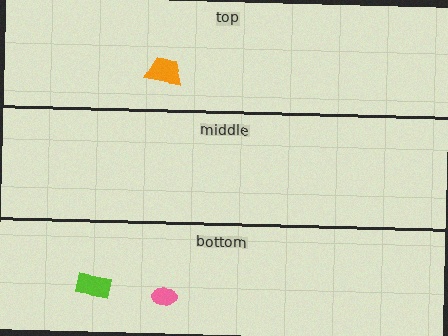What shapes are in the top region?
The orange trapezoid.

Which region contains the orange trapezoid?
The top region.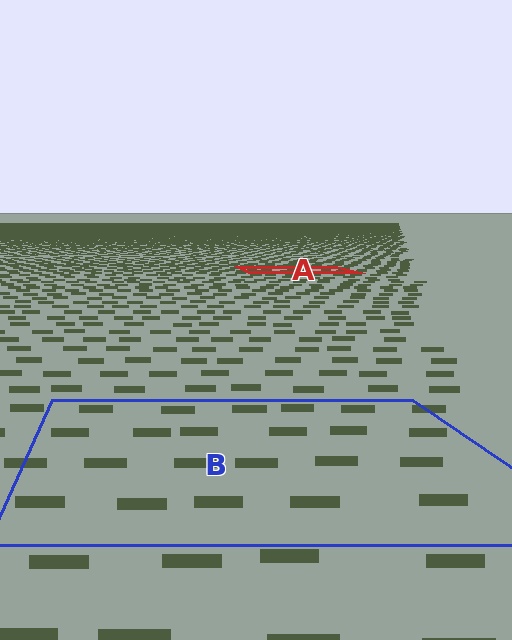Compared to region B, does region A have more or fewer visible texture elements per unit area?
Region A has more texture elements per unit area — they are packed more densely because it is farther away.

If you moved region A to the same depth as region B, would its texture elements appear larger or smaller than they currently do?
They would appear larger. At a closer depth, the same texture elements are projected at a bigger on-screen size.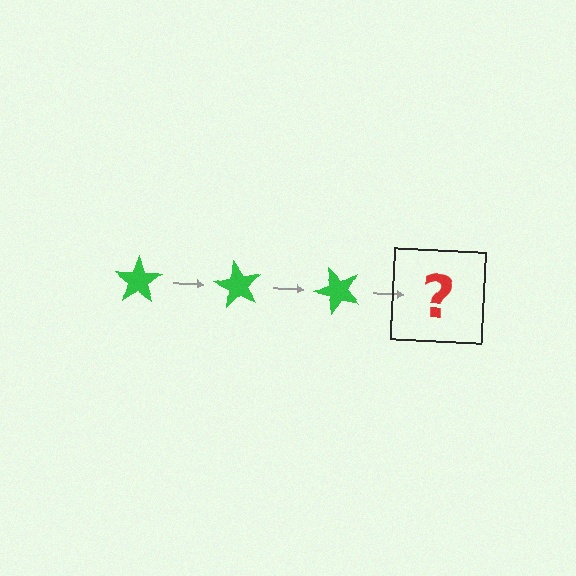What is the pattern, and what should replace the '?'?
The pattern is that the star rotates 60 degrees each step. The '?' should be a green star rotated 180 degrees.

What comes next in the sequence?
The next element should be a green star rotated 180 degrees.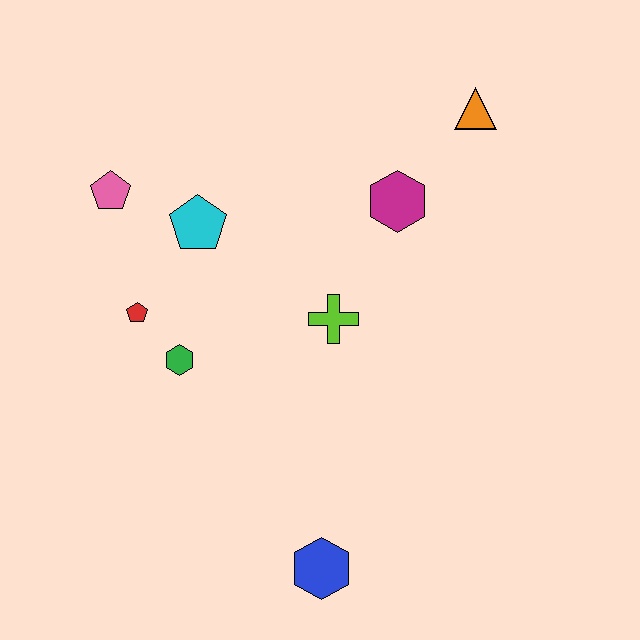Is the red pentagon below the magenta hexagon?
Yes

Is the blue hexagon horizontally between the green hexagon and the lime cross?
Yes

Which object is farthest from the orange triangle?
The blue hexagon is farthest from the orange triangle.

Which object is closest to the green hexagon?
The red pentagon is closest to the green hexagon.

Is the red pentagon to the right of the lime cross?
No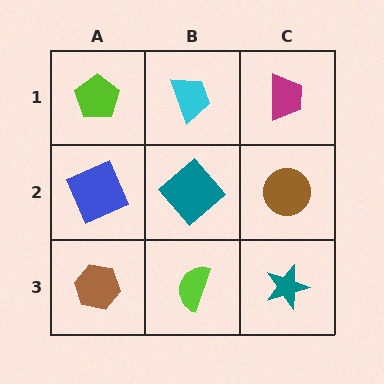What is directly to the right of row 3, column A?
A lime semicircle.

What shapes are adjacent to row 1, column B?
A teal diamond (row 2, column B), a lime pentagon (row 1, column A), a magenta trapezoid (row 1, column C).